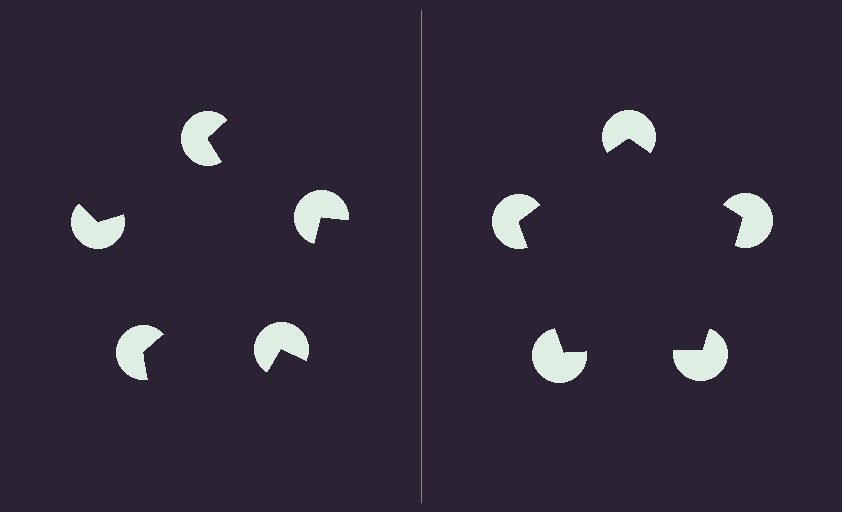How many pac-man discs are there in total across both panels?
10 — 5 on each side.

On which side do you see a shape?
An illusory pentagon appears on the right side. On the left side the wedge cuts are rotated, so no coherent shape forms.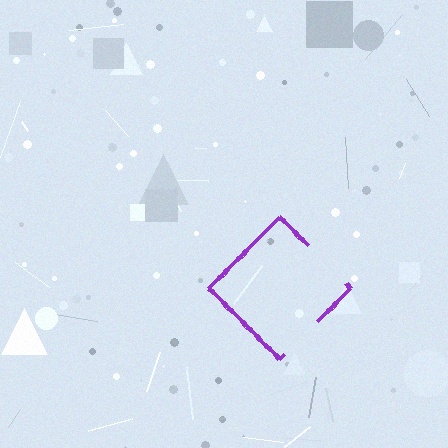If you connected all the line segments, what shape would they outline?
They would outline a diamond.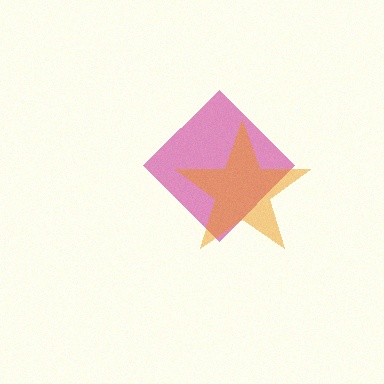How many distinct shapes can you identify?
There are 2 distinct shapes: a magenta diamond, an orange star.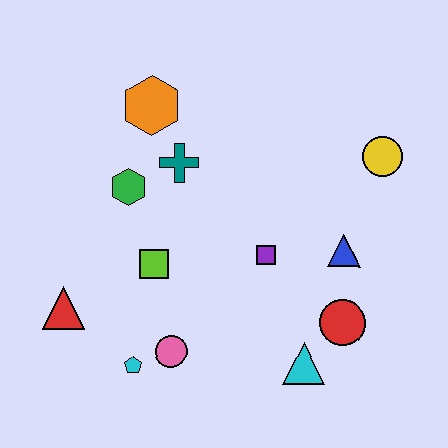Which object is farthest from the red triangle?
The yellow circle is farthest from the red triangle.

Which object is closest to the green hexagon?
The teal cross is closest to the green hexagon.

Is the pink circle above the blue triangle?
No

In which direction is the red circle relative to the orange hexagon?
The red circle is below the orange hexagon.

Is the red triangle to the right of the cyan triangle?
No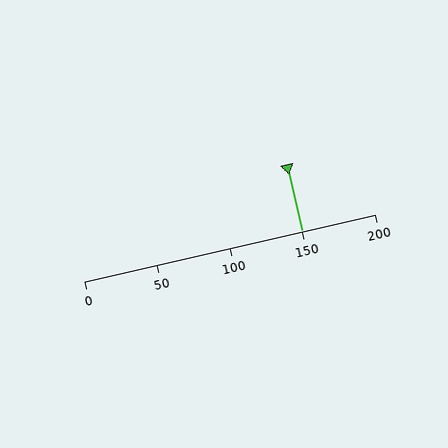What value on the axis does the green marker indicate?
The marker indicates approximately 150.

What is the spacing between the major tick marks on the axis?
The major ticks are spaced 50 apart.